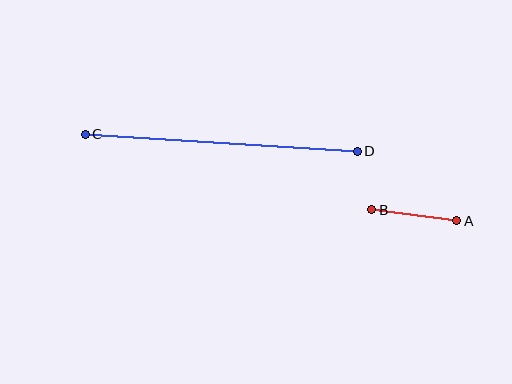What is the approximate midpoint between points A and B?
The midpoint is at approximately (414, 215) pixels.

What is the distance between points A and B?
The distance is approximately 85 pixels.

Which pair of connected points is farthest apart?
Points C and D are farthest apart.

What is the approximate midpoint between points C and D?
The midpoint is at approximately (221, 143) pixels.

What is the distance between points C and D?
The distance is approximately 272 pixels.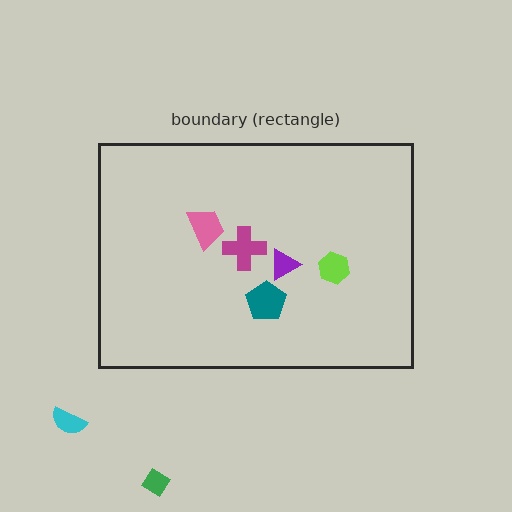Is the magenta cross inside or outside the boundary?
Inside.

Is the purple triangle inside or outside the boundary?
Inside.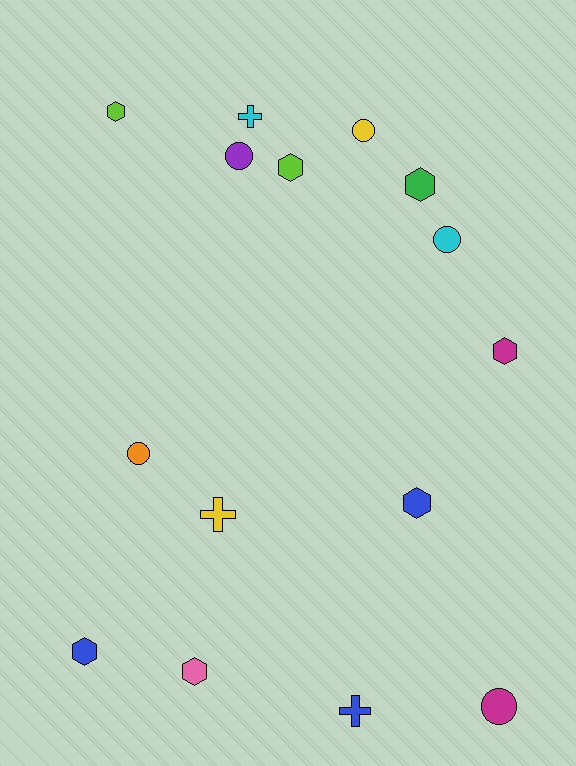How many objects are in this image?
There are 15 objects.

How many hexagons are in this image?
There are 7 hexagons.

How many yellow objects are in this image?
There are 2 yellow objects.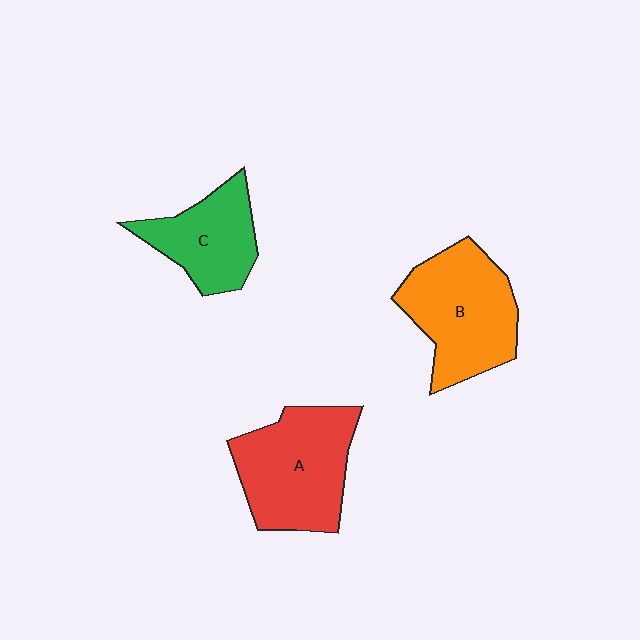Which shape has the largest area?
Shape A (red).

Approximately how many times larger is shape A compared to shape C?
Approximately 1.4 times.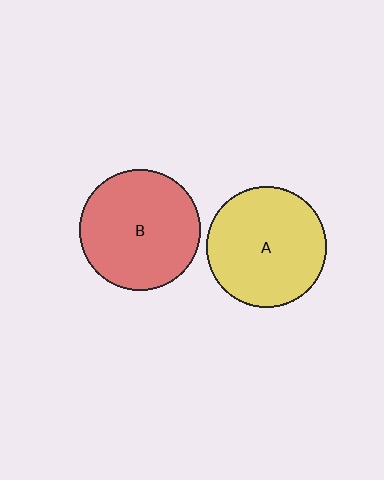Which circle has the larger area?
Circle B (red).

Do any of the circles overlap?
No, none of the circles overlap.